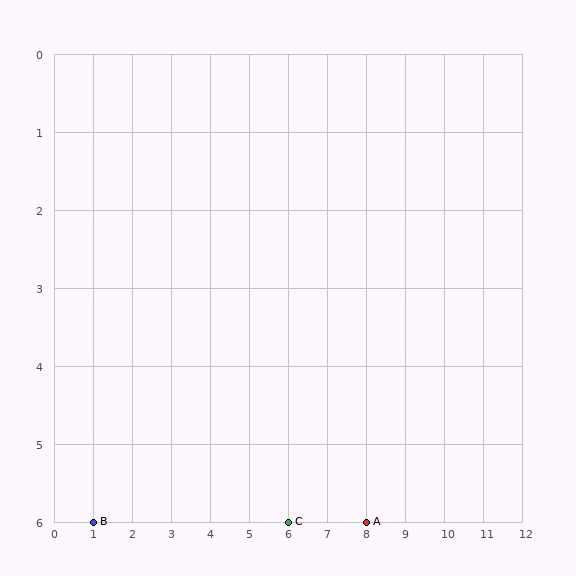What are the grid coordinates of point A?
Point A is at grid coordinates (8, 6).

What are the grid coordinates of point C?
Point C is at grid coordinates (6, 6).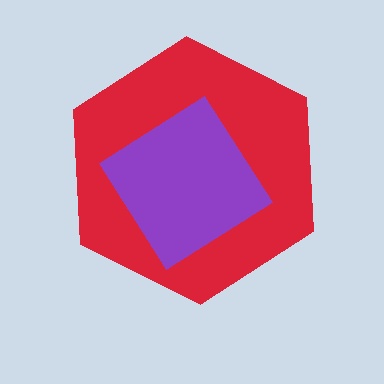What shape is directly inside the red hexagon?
The purple diamond.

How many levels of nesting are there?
2.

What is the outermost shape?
The red hexagon.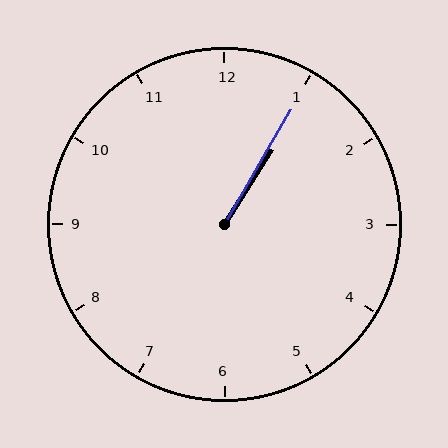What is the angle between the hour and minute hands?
Approximately 2 degrees.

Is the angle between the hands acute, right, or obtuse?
It is acute.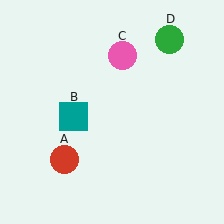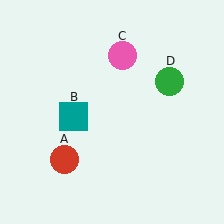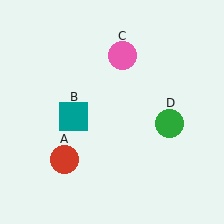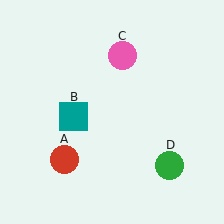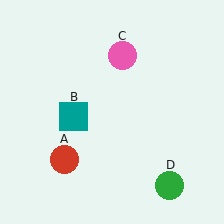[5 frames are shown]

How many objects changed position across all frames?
1 object changed position: green circle (object D).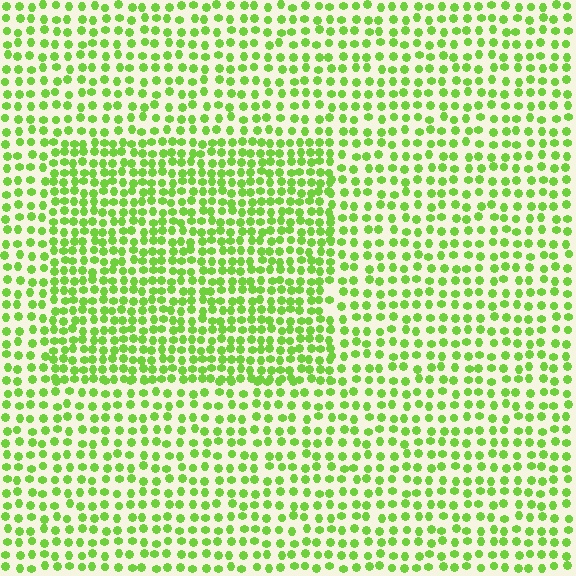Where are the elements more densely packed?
The elements are more densely packed inside the rectangle boundary.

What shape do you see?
I see a rectangle.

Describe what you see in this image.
The image contains small lime elements arranged at two different densities. A rectangle-shaped region is visible where the elements are more densely packed than the surrounding area.